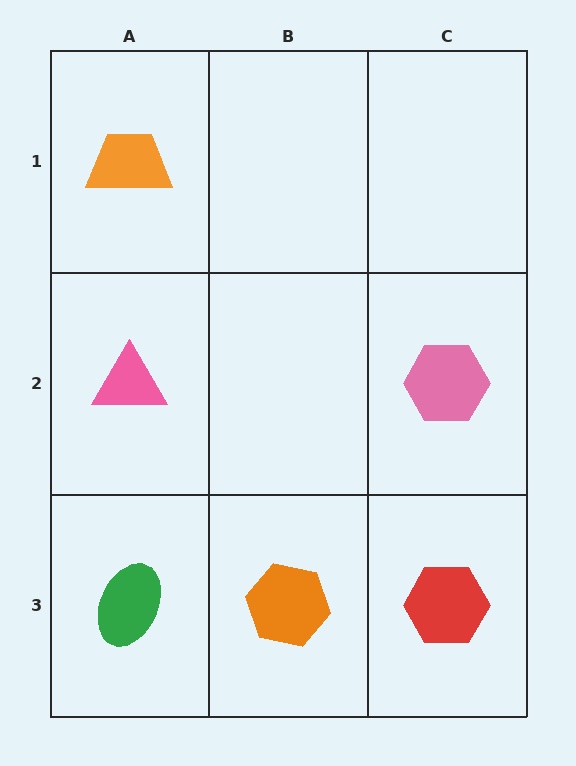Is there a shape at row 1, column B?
No, that cell is empty.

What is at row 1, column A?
An orange trapezoid.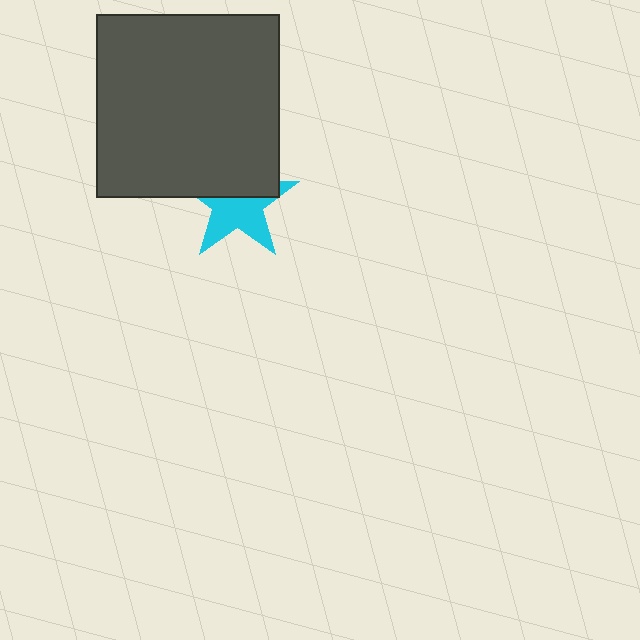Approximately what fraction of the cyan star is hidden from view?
Roughly 44% of the cyan star is hidden behind the dark gray square.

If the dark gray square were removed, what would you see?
You would see the complete cyan star.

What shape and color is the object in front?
The object in front is a dark gray square.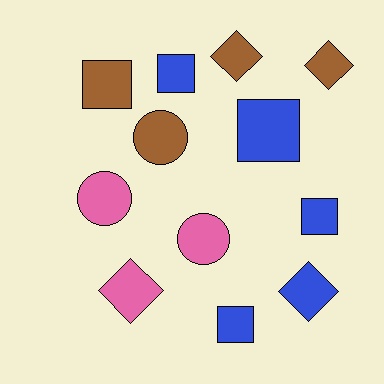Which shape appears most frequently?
Square, with 5 objects.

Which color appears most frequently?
Blue, with 5 objects.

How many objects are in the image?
There are 12 objects.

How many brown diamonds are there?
There are 2 brown diamonds.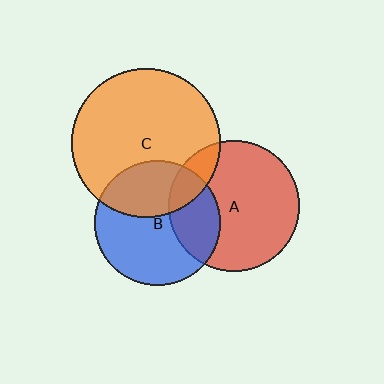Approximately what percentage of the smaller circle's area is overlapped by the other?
Approximately 35%.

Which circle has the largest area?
Circle C (orange).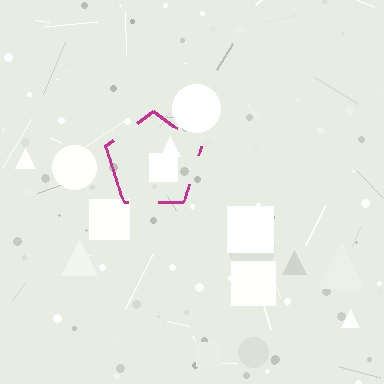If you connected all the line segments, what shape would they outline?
They would outline a pentagon.